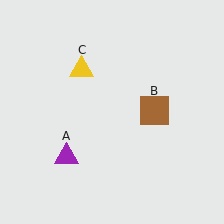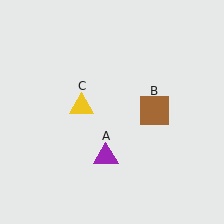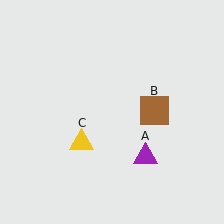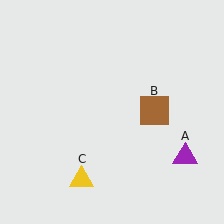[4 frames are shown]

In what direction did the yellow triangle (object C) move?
The yellow triangle (object C) moved down.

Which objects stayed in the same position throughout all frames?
Brown square (object B) remained stationary.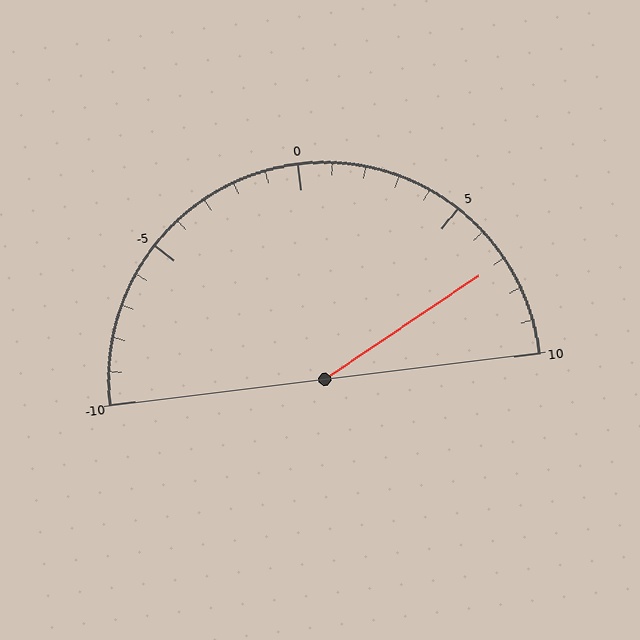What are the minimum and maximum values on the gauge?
The gauge ranges from -10 to 10.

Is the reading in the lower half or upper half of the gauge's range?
The reading is in the upper half of the range (-10 to 10).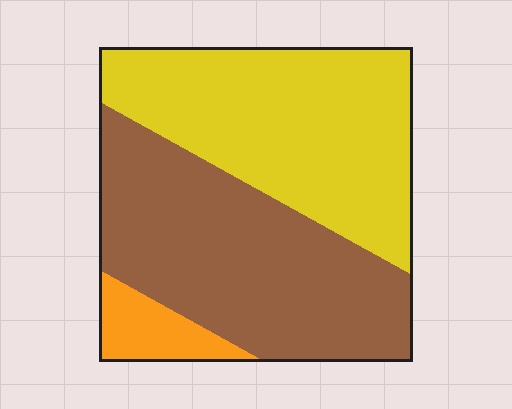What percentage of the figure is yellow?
Yellow takes up between a third and a half of the figure.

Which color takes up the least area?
Orange, at roughly 10%.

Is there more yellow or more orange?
Yellow.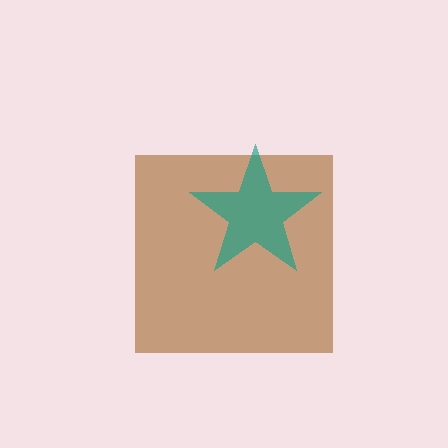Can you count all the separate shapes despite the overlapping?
Yes, there are 2 separate shapes.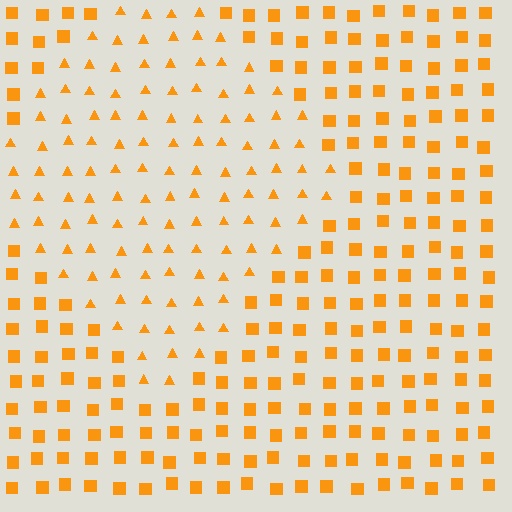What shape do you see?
I see a diamond.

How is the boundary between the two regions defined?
The boundary is defined by a change in element shape: triangles inside vs. squares outside. All elements share the same color and spacing.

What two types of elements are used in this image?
The image uses triangles inside the diamond region and squares outside it.